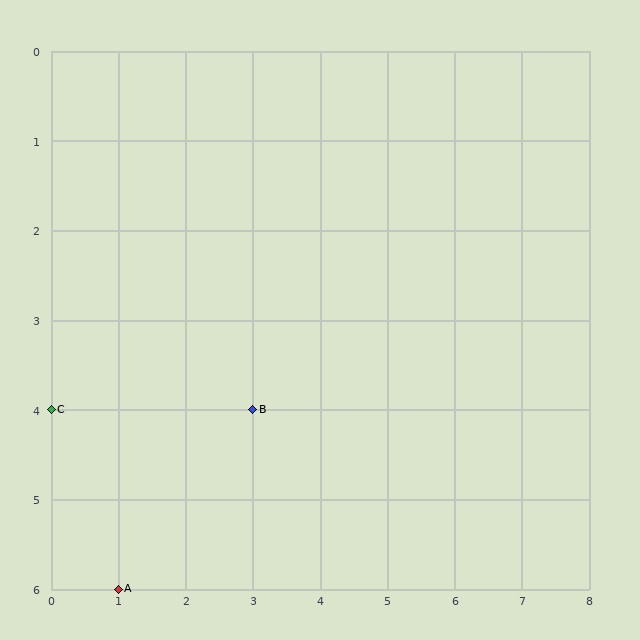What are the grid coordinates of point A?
Point A is at grid coordinates (1, 6).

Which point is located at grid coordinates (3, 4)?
Point B is at (3, 4).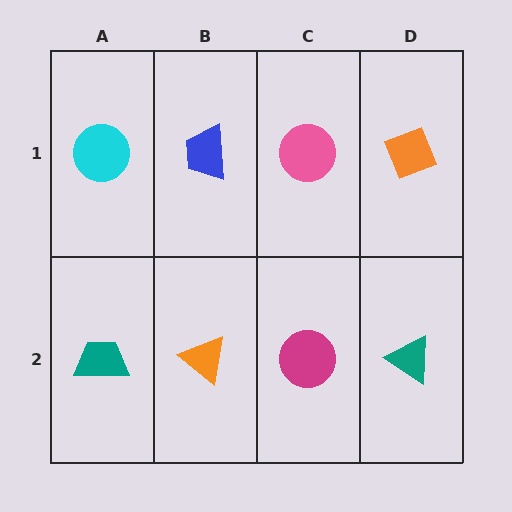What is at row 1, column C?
A pink circle.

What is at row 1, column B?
A blue trapezoid.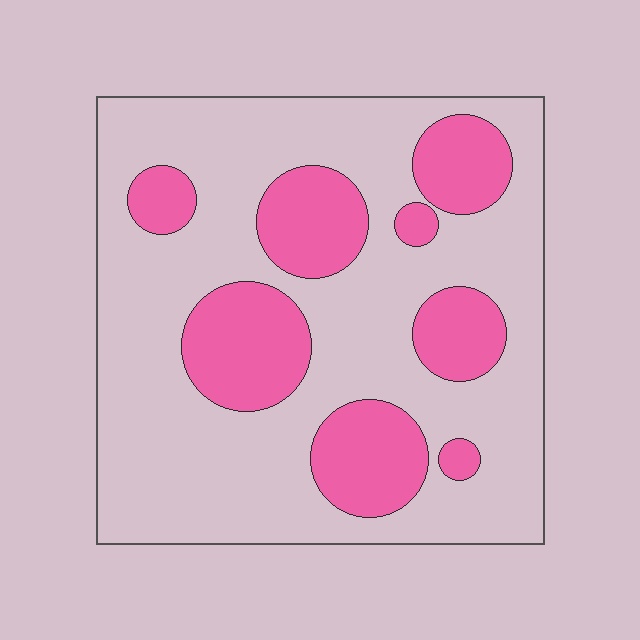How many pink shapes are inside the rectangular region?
8.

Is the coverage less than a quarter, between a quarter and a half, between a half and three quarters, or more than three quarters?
Between a quarter and a half.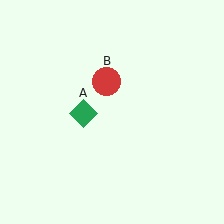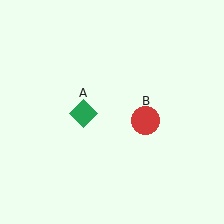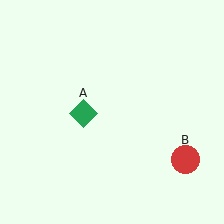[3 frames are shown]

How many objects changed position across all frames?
1 object changed position: red circle (object B).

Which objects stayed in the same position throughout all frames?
Green diamond (object A) remained stationary.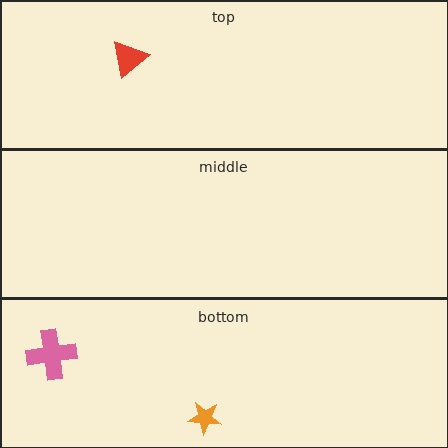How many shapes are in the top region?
1.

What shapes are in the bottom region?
The orange star, the pink cross.